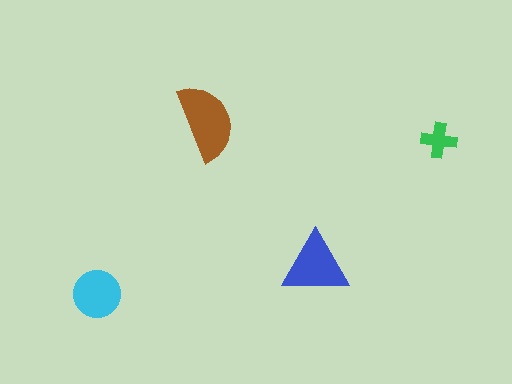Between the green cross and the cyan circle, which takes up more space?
The cyan circle.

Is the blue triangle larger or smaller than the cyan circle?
Larger.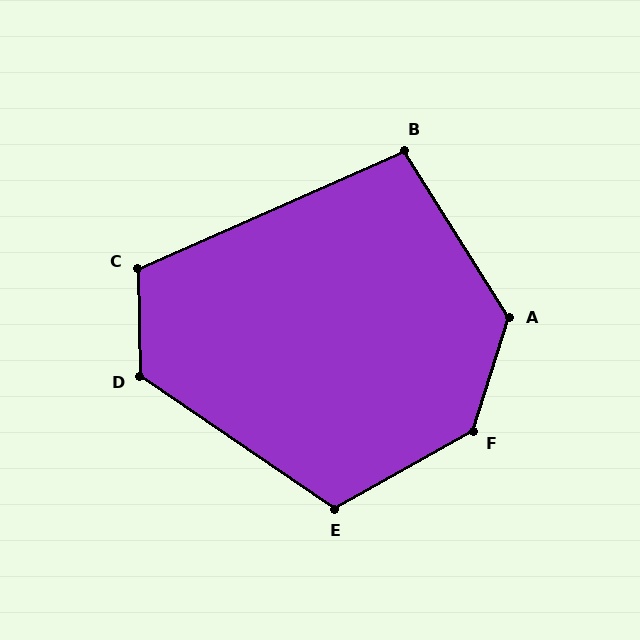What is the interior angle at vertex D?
Approximately 125 degrees (obtuse).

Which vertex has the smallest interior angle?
B, at approximately 98 degrees.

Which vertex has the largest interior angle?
F, at approximately 137 degrees.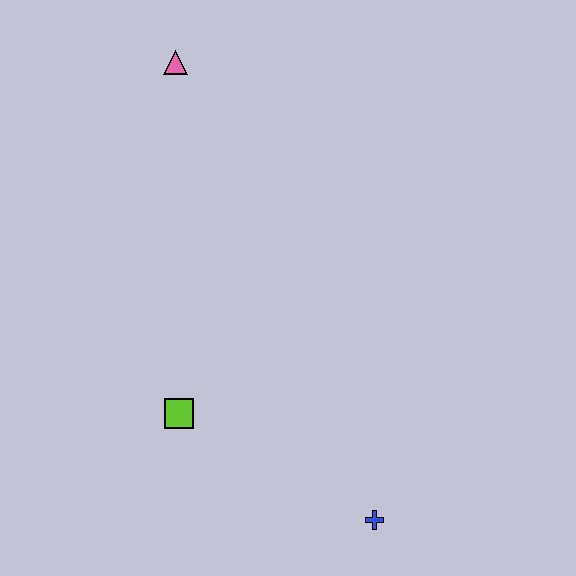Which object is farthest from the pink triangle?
The blue cross is farthest from the pink triangle.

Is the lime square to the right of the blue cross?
No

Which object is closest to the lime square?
The blue cross is closest to the lime square.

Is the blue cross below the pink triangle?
Yes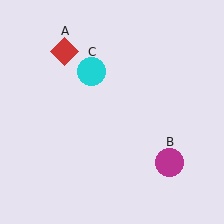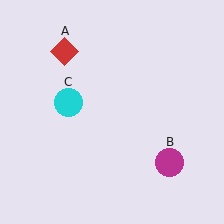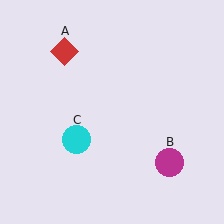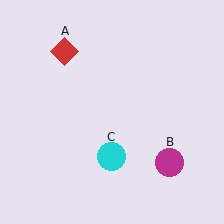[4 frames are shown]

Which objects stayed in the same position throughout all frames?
Red diamond (object A) and magenta circle (object B) remained stationary.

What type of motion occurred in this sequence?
The cyan circle (object C) rotated counterclockwise around the center of the scene.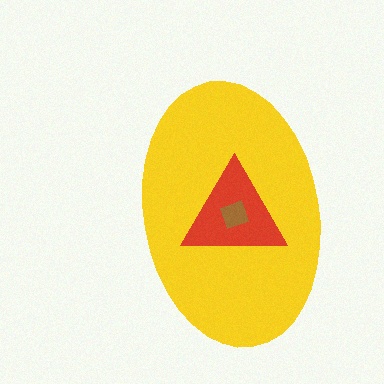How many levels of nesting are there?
3.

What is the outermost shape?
The yellow ellipse.